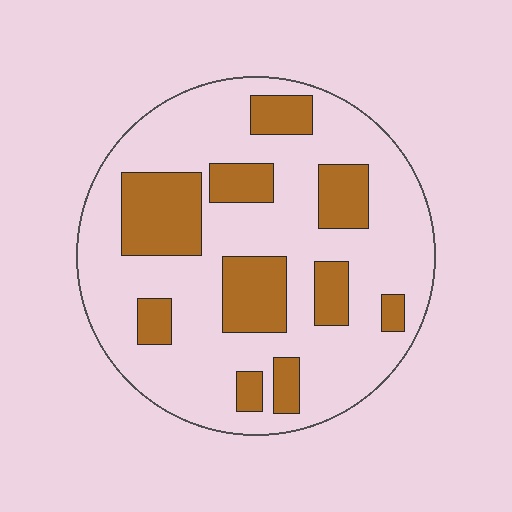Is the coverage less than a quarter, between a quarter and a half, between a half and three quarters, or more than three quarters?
Between a quarter and a half.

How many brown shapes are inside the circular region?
10.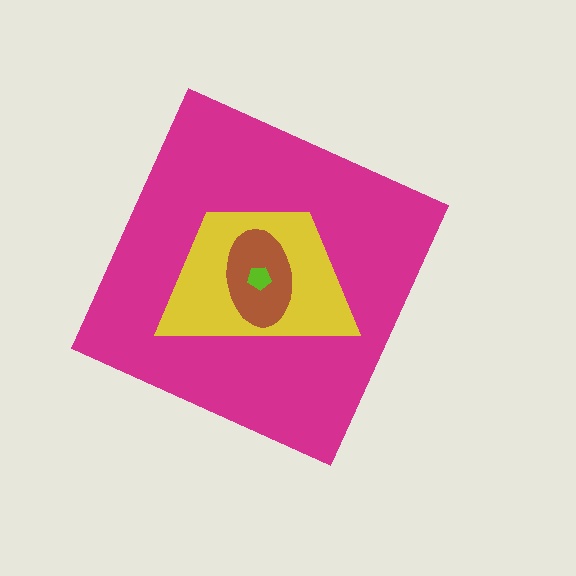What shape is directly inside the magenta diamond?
The yellow trapezoid.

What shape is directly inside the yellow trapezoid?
The brown ellipse.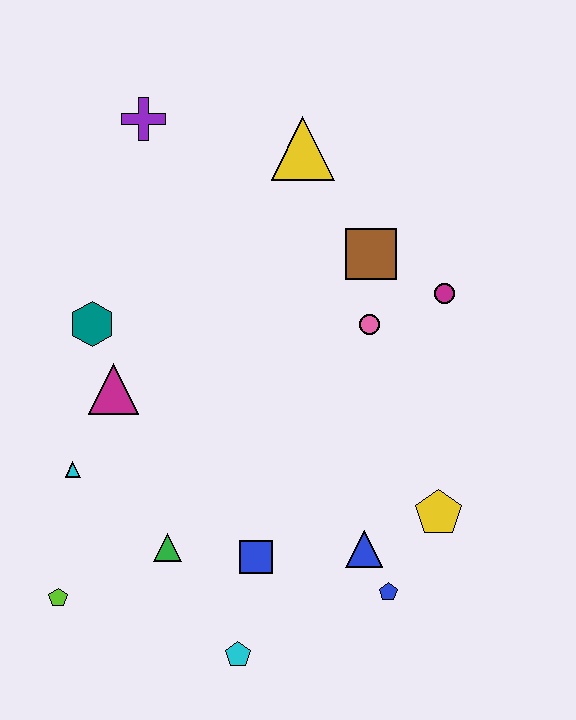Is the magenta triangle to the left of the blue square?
Yes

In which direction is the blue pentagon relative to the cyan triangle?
The blue pentagon is to the right of the cyan triangle.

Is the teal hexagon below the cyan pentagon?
No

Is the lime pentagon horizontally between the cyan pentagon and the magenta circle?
No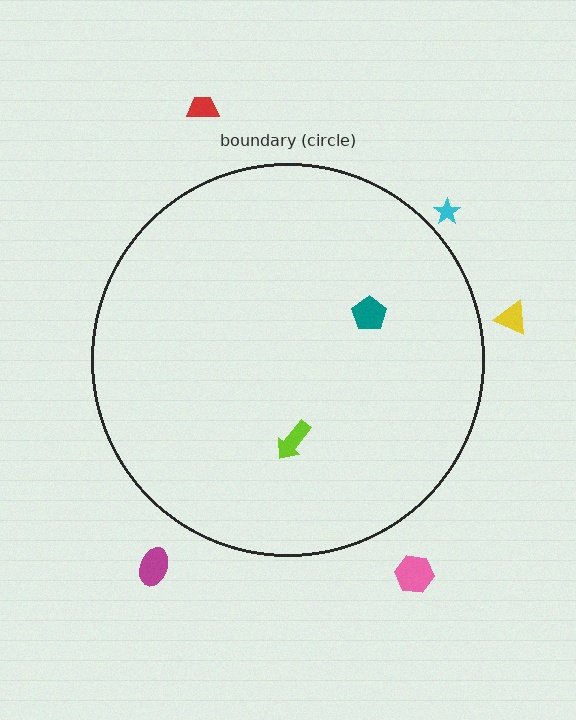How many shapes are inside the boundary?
2 inside, 5 outside.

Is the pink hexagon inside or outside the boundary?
Outside.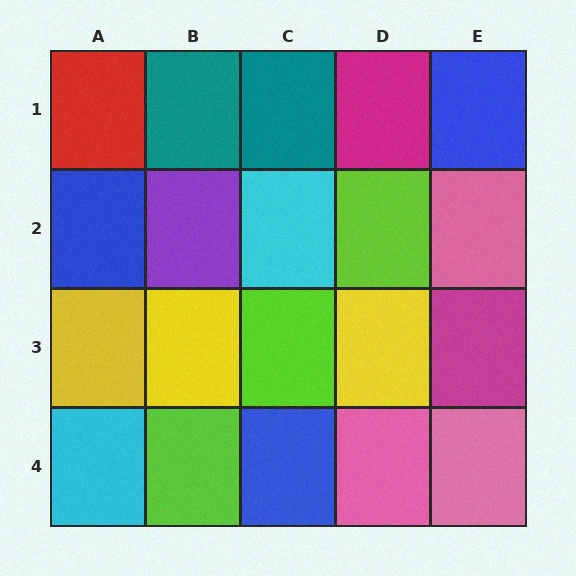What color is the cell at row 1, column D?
Magenta.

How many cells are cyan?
2 cells are cyan.